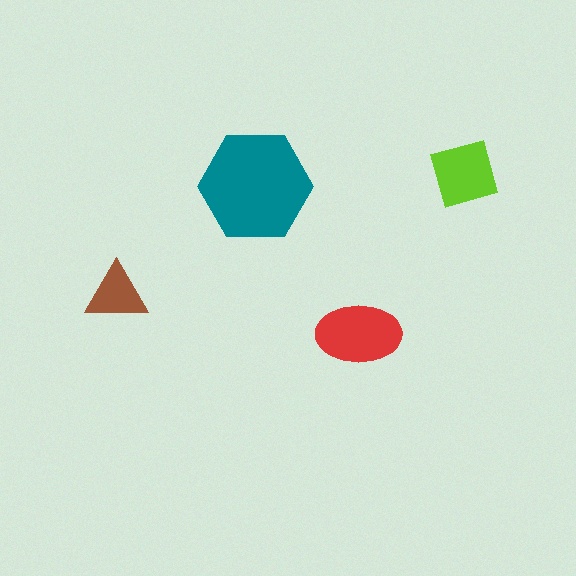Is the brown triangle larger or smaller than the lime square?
Smaller.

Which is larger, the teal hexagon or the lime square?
The teal hexagon.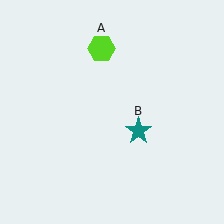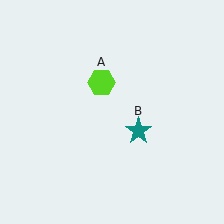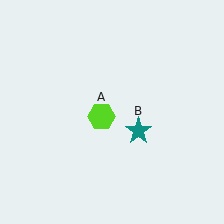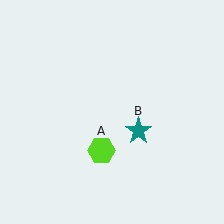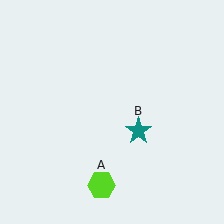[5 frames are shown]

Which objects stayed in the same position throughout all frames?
Teal star (object B) remained stationary.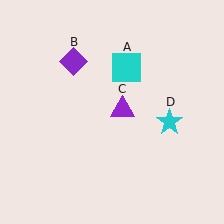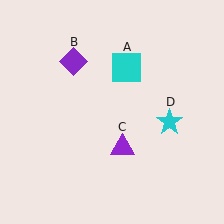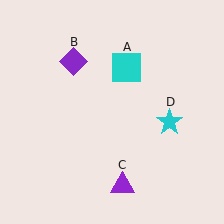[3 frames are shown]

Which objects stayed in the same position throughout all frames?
Cyan square (object A) and purple diamond (object B) and cyan star (object D) remained stationary.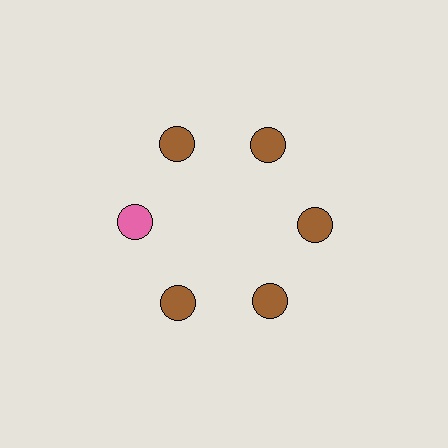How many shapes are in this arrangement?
There are 6 shapes arranged in a ring pattern.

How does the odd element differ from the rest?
It has a different color: pink instead of brown.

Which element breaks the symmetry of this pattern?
The pink circle at roughly the 9 o'clock position breaks the symmetry. All other shapes are brown circles.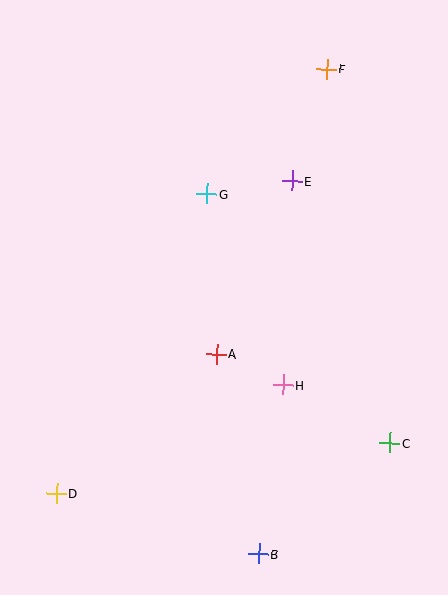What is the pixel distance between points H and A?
The distance between H and A is 74 pixels.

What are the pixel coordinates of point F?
Point F is at (327, 69).